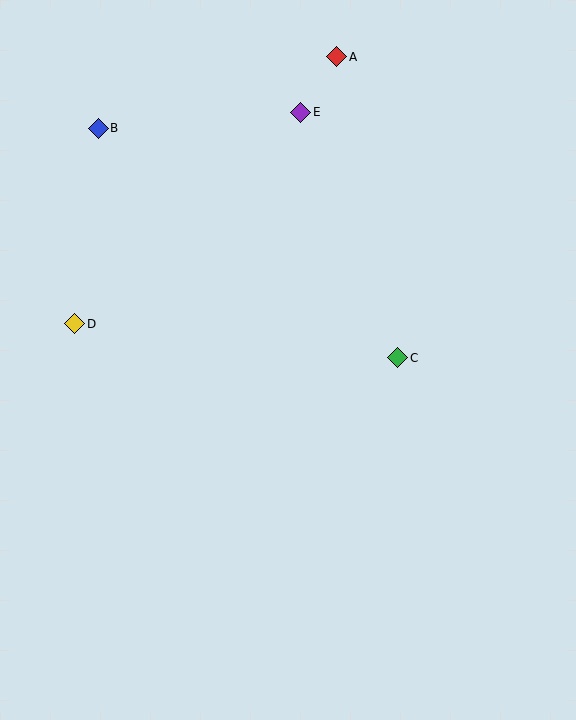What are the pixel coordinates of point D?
Point D is at (75, 324).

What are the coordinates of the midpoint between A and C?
The midpoint between A and C is at (367, 207).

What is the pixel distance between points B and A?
The distance between B and A is 249 pixels.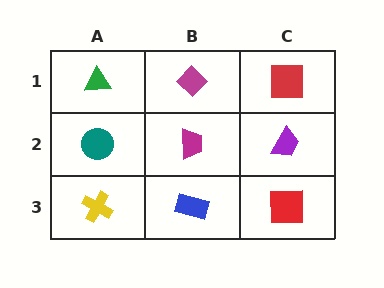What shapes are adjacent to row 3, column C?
A purple trapezoid (row 2, column C), a blue rectangle (row 3, column B).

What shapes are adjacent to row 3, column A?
A teal circle (row 2, column A), a blue rectangle (row 3, column B).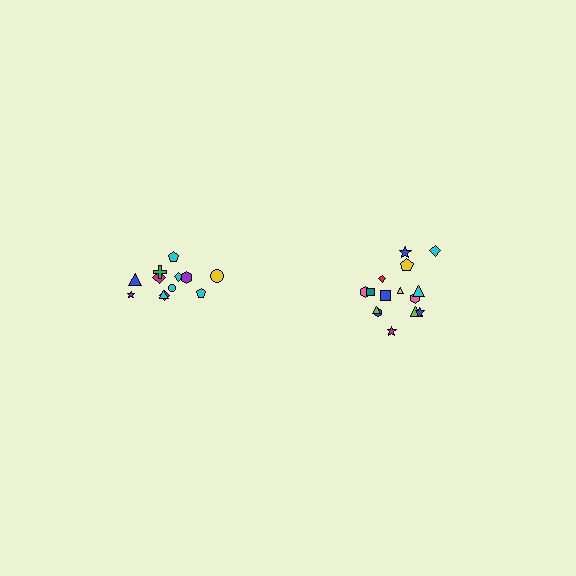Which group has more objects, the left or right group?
The right group.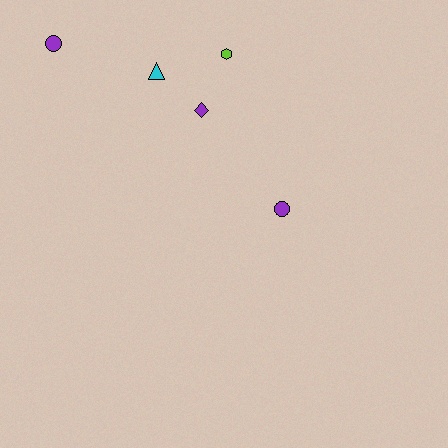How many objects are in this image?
There are 5 objects.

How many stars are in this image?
There are no stars.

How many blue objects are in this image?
There are no blue objects.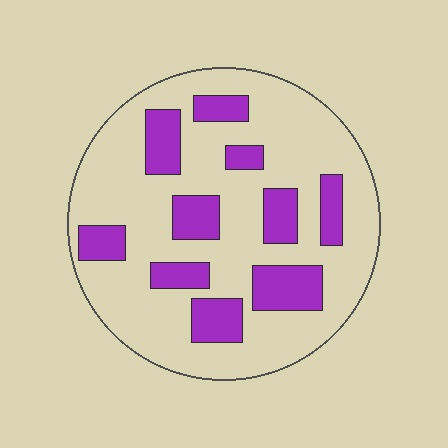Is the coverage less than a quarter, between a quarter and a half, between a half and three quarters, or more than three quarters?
Between a quarter and a half.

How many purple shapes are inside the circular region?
10.